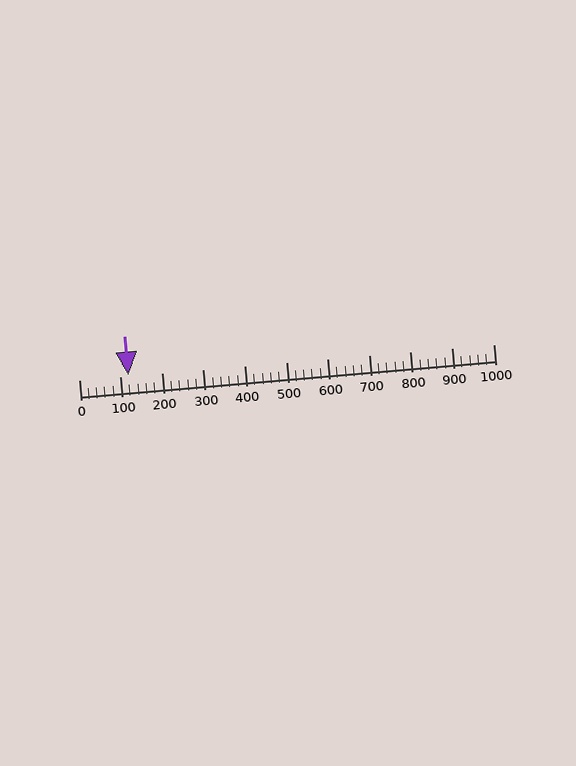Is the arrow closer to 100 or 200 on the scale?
The arrow is closer to 100.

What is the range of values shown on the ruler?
The ruler shows values from 0 to 1000.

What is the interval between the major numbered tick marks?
The major tick marks are spaced 100 units apart.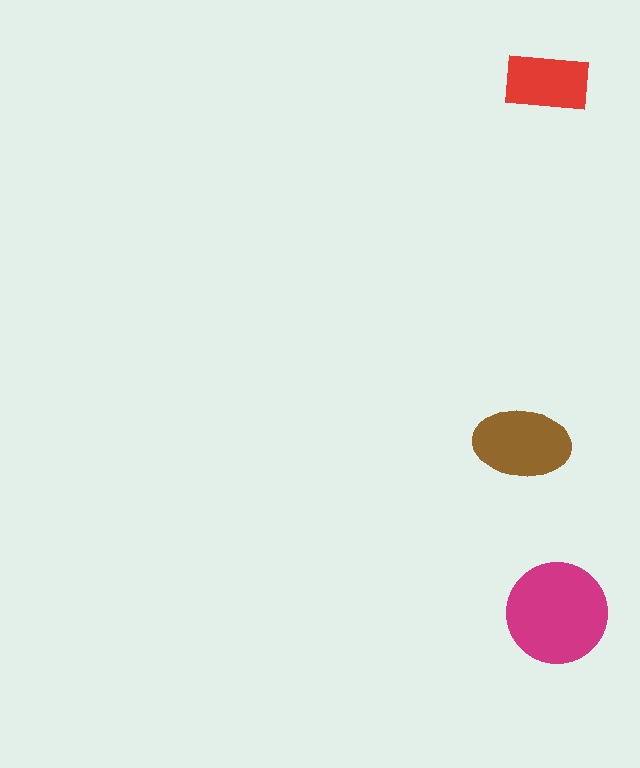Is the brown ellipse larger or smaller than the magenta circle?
Smaller.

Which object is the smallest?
The red rectangle.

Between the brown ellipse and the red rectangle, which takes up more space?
The brown ellipse.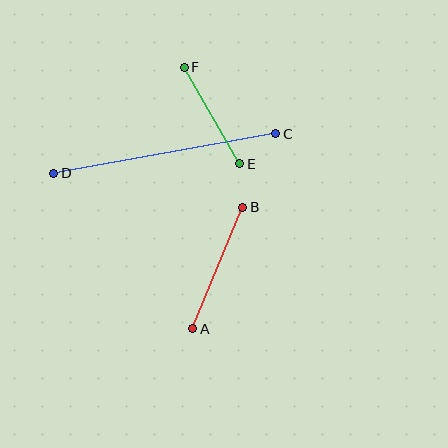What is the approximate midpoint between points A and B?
The midpoint is at approximately (218, 268) pixels.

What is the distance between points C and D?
The distance is approximately 226 pixels.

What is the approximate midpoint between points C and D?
The midpoint is at approximately (165, 153) pixels.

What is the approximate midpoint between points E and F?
The midpoint is at approximately (212, 116) pixels.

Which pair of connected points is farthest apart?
Points C and D are farthest apart.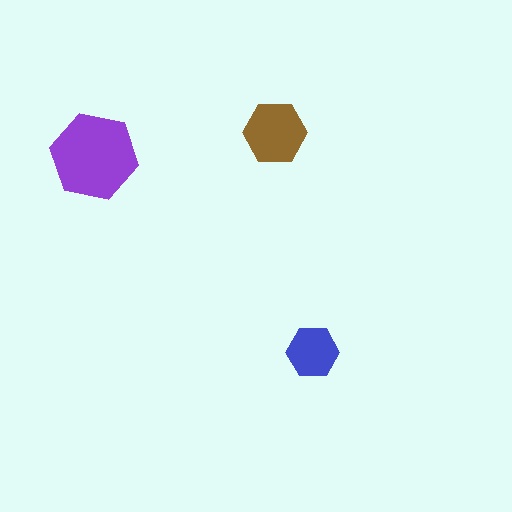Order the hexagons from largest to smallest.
the purple one, the brown one, the blue one.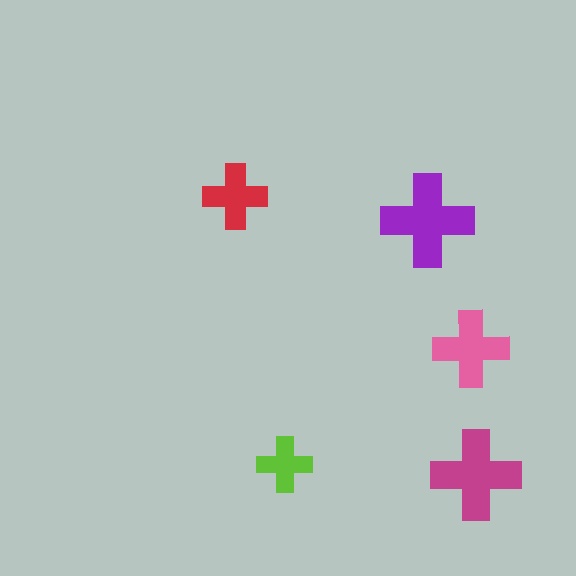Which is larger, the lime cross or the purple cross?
The purple one.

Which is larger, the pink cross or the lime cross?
The pink one.